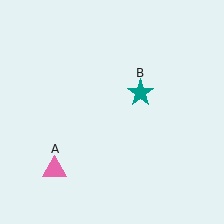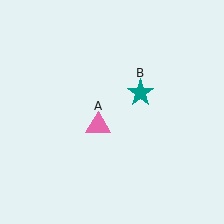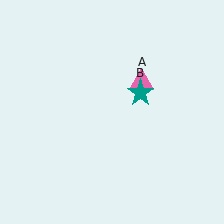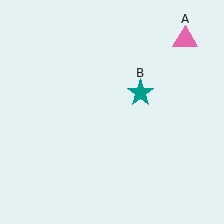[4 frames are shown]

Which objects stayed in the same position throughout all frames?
Teal star (object B) remained stationary.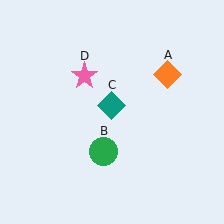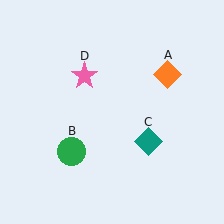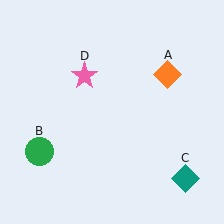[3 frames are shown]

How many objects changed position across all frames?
2 objects changed position: green circle (object B), teal diamond (object C).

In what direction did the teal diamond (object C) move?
The teal diamond (object C) moved down and to the right.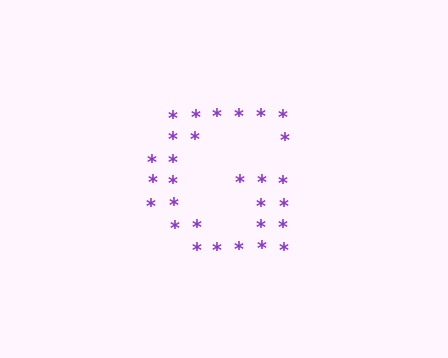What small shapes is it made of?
It is made of small asterisks.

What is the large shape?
The large shape is the letter G.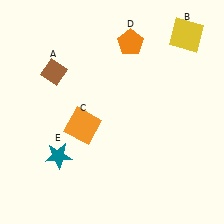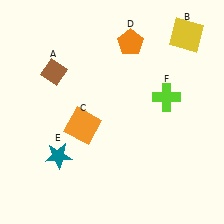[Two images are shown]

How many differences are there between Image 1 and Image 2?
There is 1 difference between the two images.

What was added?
A lime cross (F) was added in Image 2.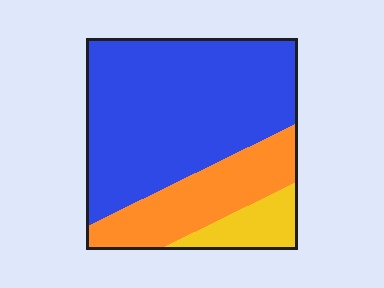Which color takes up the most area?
Blue, at roughly 65%.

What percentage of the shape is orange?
Orange takes up less than a quarter of the shape.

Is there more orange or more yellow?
Orange.